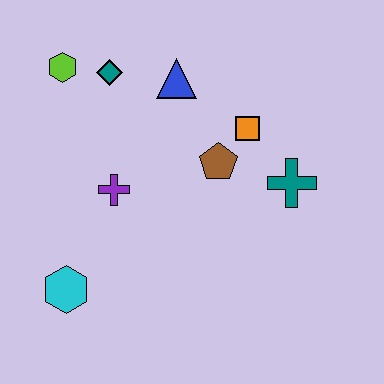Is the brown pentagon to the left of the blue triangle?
No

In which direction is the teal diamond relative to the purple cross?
The teal diamond is above the purple cross.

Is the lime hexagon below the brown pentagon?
No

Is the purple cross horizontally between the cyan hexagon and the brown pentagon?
Yes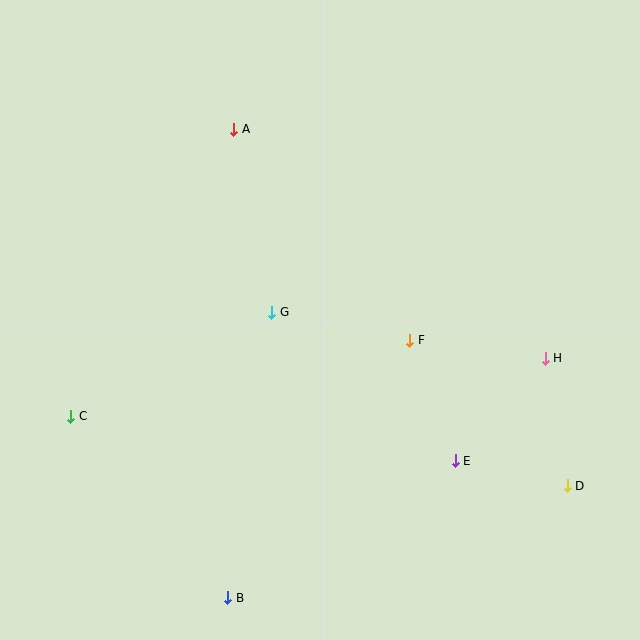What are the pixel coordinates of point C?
Point C is at (71, 416).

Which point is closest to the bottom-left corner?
Point B is closest to the bottom-left corner.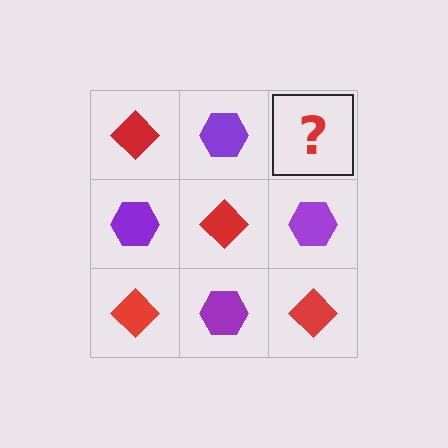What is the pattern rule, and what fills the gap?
The rule is that it alternates red diamond and purple hexagon in a checkerboard pattern. The gap should be filled with a red diamond.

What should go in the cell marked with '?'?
The missing cell should contain a red diamond.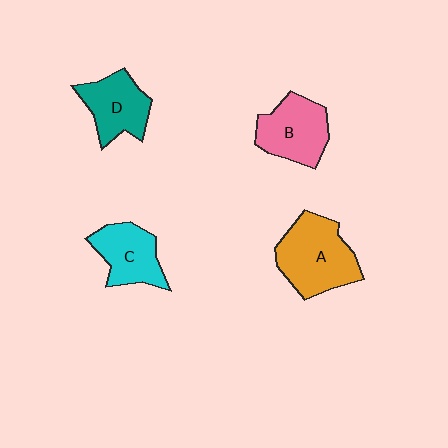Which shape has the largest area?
Shape A (orange).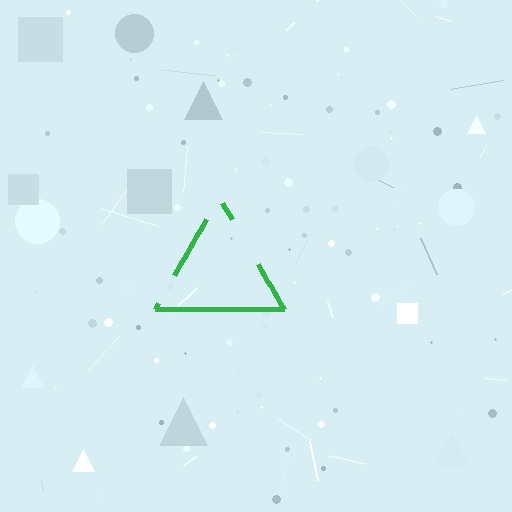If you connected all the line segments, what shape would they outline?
They would outline a triangle.